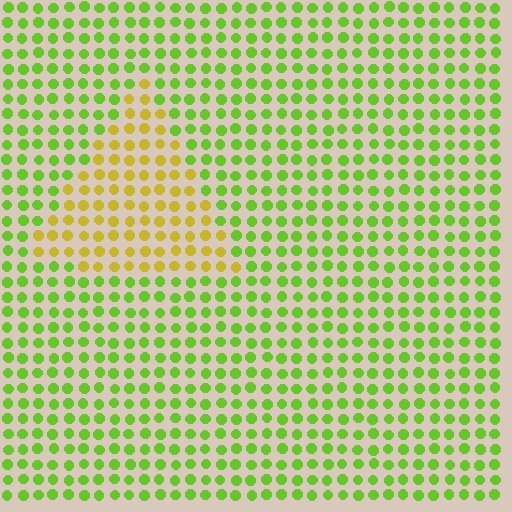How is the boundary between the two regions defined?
The boundary is defined purely by a slight shift in hue (about 43 degrees). Spacing, size, and orientation are identical on both sides.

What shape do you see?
I see a triangle.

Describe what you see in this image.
The image is filled with small lime elements in a uniform arrangement. A triangle-shaped region is visible where the elements are tinted to a slightly different hue, forming a subtle color boundary.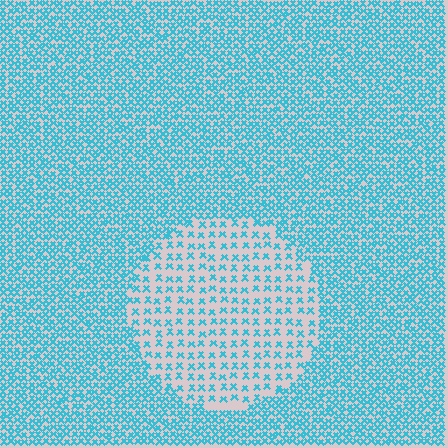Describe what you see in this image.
The image contains small cyan elements arranged at two different densities. A circle-shaped region is visible where the elements are less densely packed than the surrounding area.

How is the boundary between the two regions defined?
The boundary is defined by a change in element density (approximately 2.4x ratio). All elements are the same color, size, and shape.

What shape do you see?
I see a circle.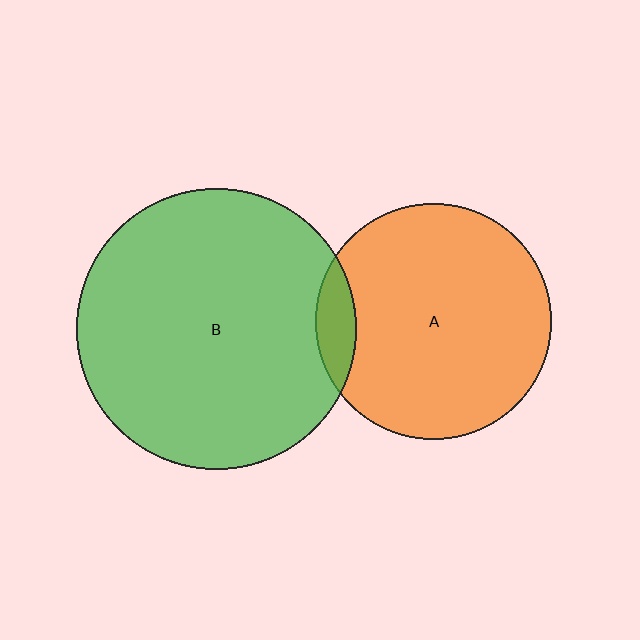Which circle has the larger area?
Circle B (green).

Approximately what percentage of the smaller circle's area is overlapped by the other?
Approximately 10%.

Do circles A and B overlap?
Yes.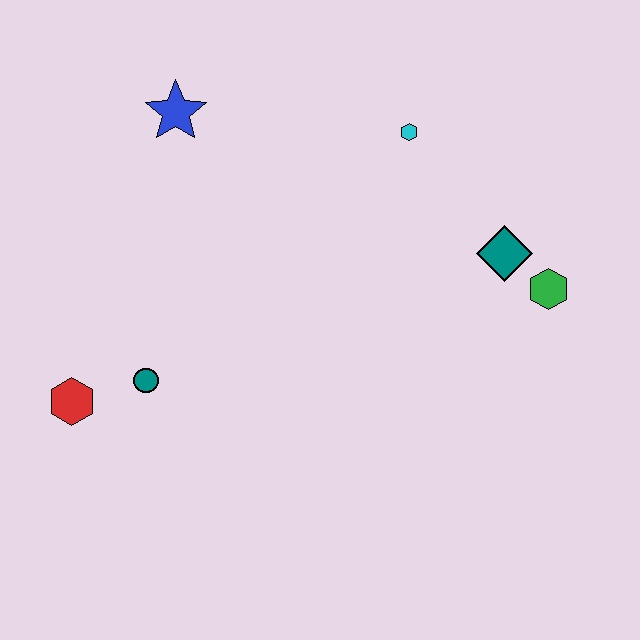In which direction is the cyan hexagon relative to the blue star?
The cyan hexagon is to the right of the blue star.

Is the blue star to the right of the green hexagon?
No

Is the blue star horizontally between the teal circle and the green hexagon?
Yes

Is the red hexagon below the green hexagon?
Yes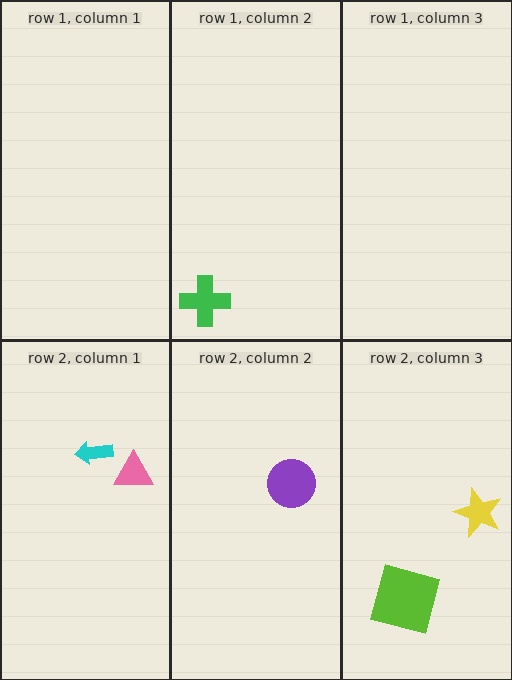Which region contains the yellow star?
The row 2, column 3 region.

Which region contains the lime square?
The row 2, column 3 region.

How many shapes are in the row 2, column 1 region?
2.